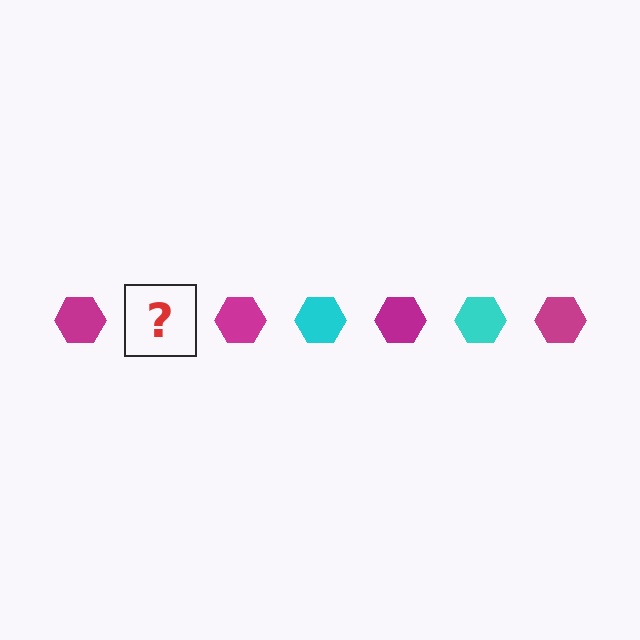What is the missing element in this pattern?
The missing element is a cyan hexagon.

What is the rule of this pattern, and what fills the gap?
The rule is that the pattern cycles through magenta, cyan hexagons. The gap should be filled with a cyan hexagon.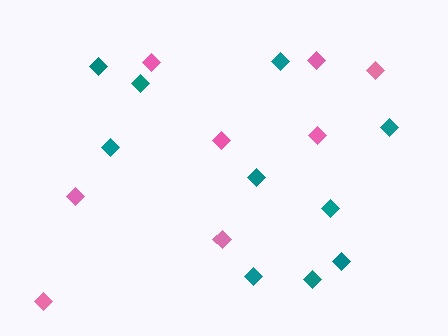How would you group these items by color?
There are 2 groups: one group of pink diamonds (8) and one group of teal diamonds (10).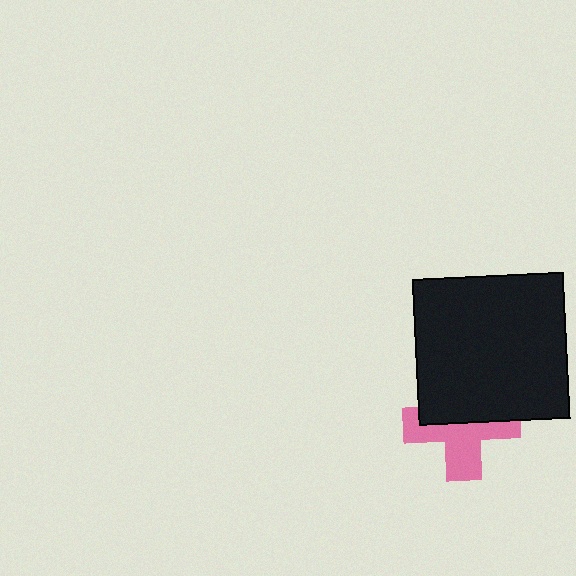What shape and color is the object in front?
The object in front is a black rectangle.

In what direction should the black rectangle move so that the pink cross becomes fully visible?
The black rectangle should move up. That is the shortest direction to clear the overlap and leave the pink cross fully visible.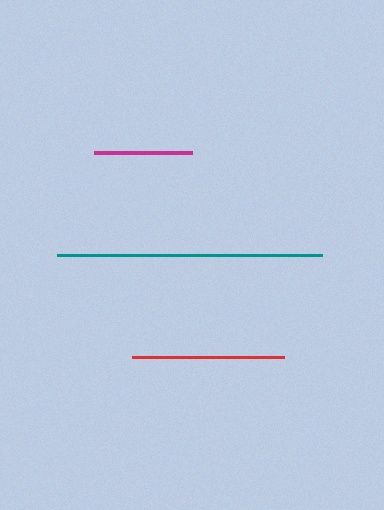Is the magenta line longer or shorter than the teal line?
The teal line is longer than the magenta line.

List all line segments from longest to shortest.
From longest to shortest: teal, red, magenta.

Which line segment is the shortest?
The magenta line is the shortest at approximately 97 pixels.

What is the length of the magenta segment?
The magenta segment is approximately 97 pixels long.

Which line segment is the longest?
The teal line is the longest at approximately 265 pixels.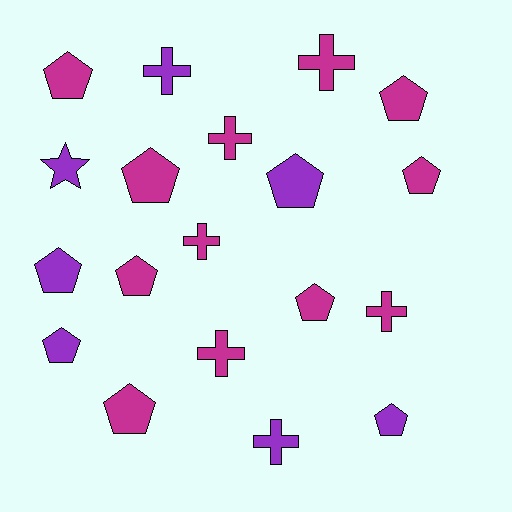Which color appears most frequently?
Magenta, with 12 objects.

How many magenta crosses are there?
There are 5 magenta crosses.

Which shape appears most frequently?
Pentagon, with 11 objects.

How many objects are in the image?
There are 19 objects.